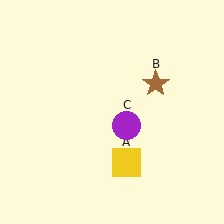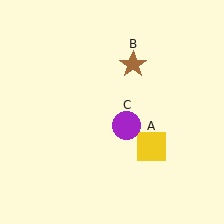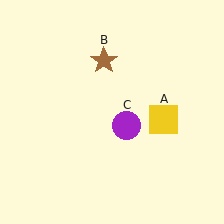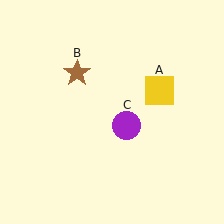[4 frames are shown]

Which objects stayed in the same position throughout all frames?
Purple circle (object C) remained stationary.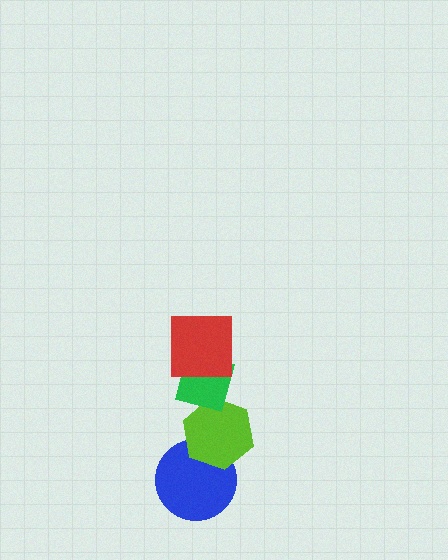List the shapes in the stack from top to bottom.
From top to bottom: the red square, the green square, the lime hexagon, the blue circle.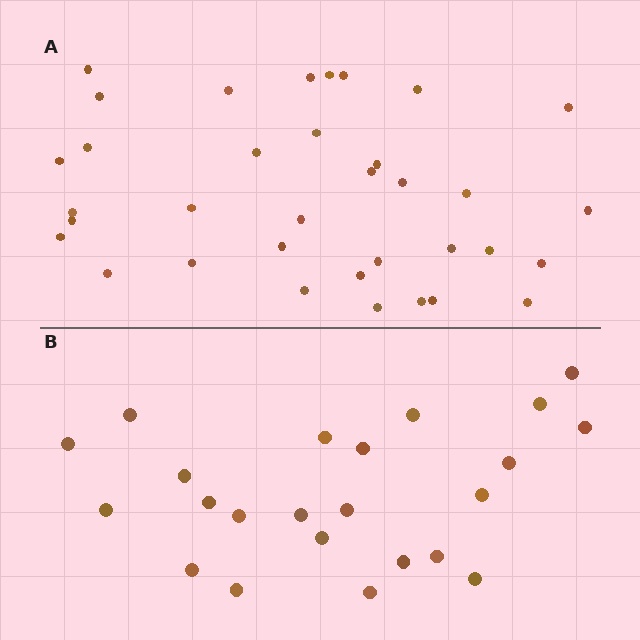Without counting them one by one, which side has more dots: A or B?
Region A (the top region) has more dots.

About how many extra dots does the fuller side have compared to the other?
Region A has roughly 12 or so more dots than region B.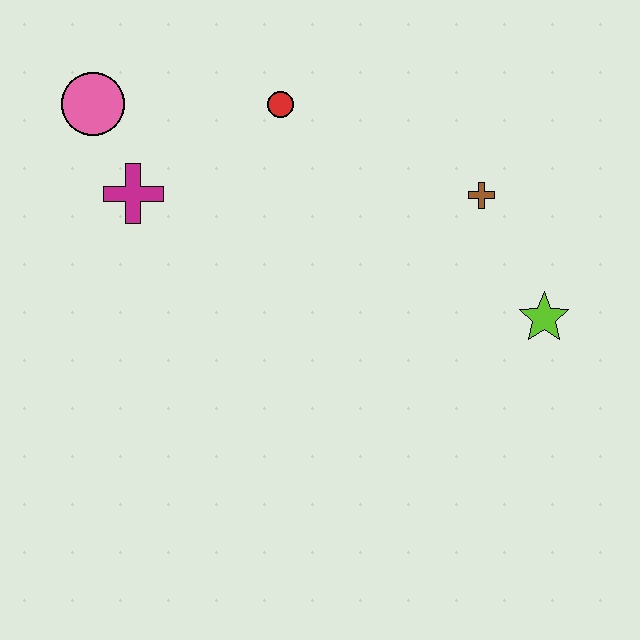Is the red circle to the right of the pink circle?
Yes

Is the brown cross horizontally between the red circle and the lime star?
Yes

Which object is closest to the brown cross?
The lime star is closest to the brown cross.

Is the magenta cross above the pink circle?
No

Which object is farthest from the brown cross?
The pink circle is farthest from the brown cross.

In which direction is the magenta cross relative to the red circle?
The magenta cross is to the left of the red circle.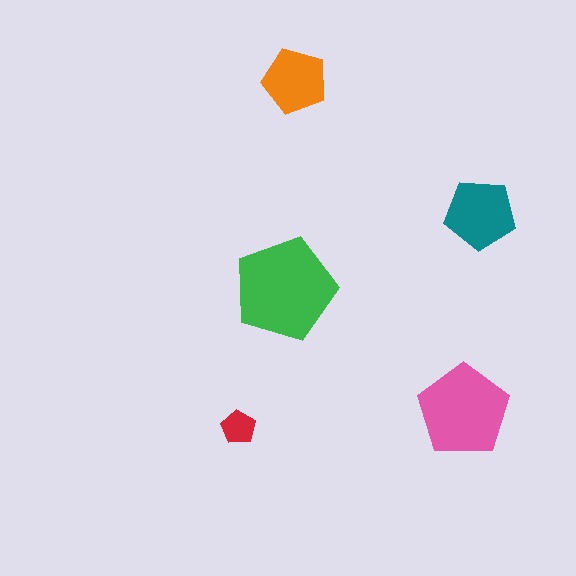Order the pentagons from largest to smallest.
the green one, the pink one, the teal one, the orange one, the red one.